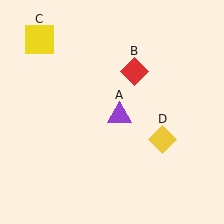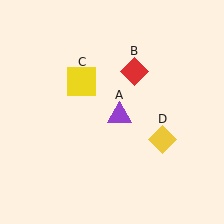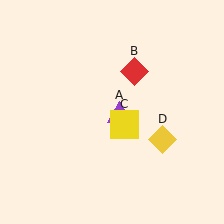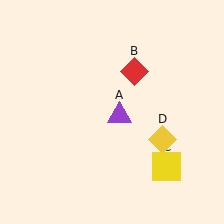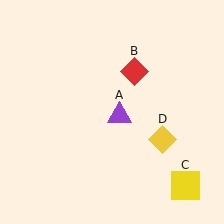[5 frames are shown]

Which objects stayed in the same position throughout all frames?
Purple triangle (object A) and red diamond (object B) and yellow diamond (object D) remained stationary.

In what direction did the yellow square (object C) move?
The yellow square (object C) moved down and to the right.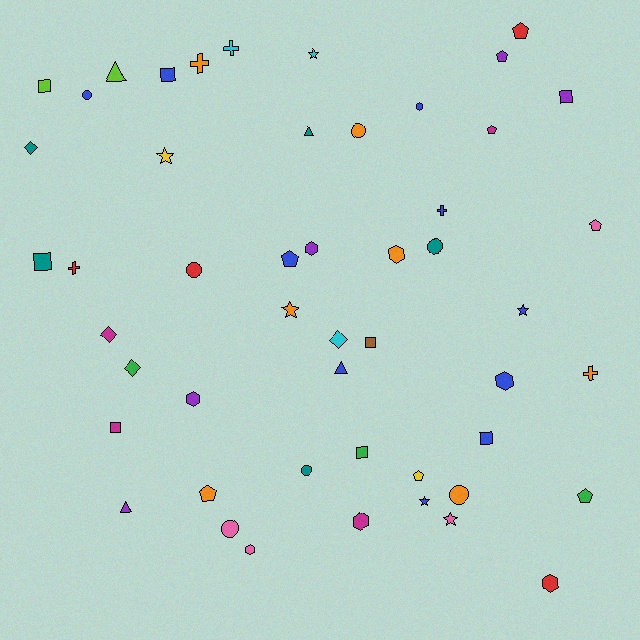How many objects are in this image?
There are 50 objects.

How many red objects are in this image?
There are 4 red objects.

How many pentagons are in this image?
There are 8 pentagons.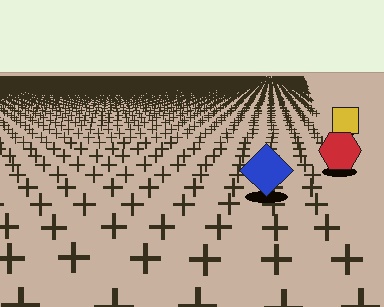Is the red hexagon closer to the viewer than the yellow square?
Yes. The red hexagon is closer — you can tell from the texture gradient: the ground texture is coarser near it.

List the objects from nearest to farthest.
From nearest to farthest: the blue diamond, the red hexagon, the yellow square.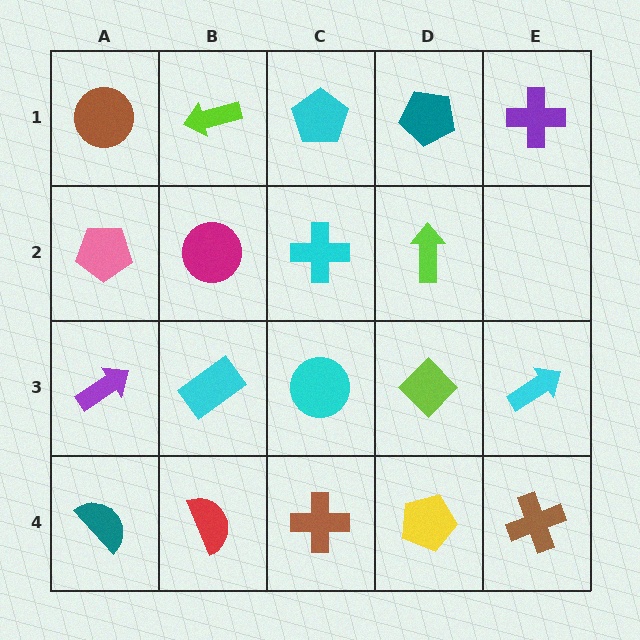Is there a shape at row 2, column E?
No, that cell is empty.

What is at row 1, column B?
A lime arrow.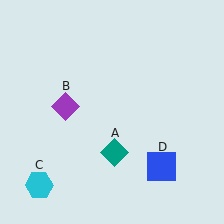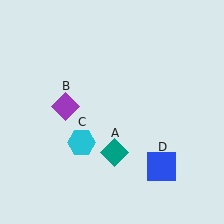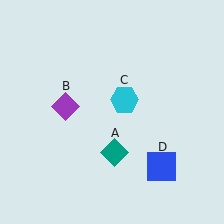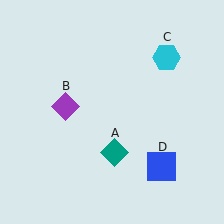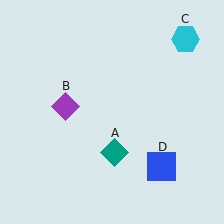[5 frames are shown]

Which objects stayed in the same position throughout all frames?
Teal diamond (object A) and purple diamond (object B) and blue square (object D) remained stationary.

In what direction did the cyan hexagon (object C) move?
The cyan hexagon (object C) moved up and to the right.